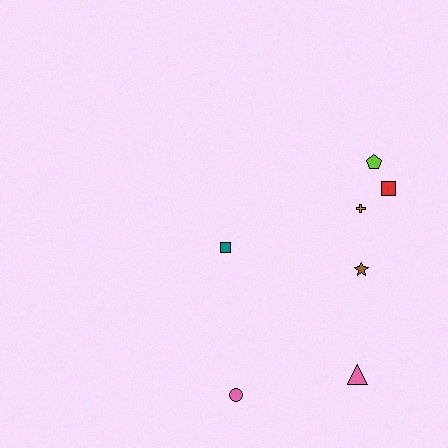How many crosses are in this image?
There is 1 cross.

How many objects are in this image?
There are 7 objects.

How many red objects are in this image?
There is 1 red object.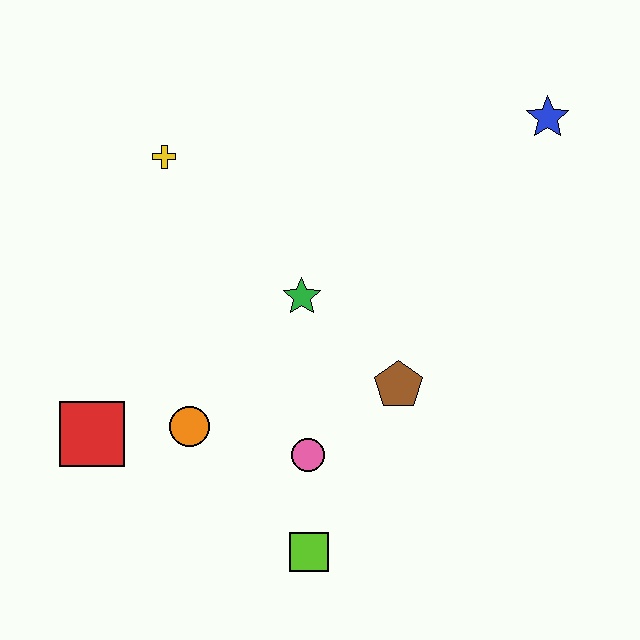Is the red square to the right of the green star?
No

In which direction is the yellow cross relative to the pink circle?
The yellow cross is above the pink circle.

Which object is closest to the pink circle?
The lime square is closest to the pink circle.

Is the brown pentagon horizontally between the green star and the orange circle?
No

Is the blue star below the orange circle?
No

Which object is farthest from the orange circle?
The blue star is farthest from the orange circle.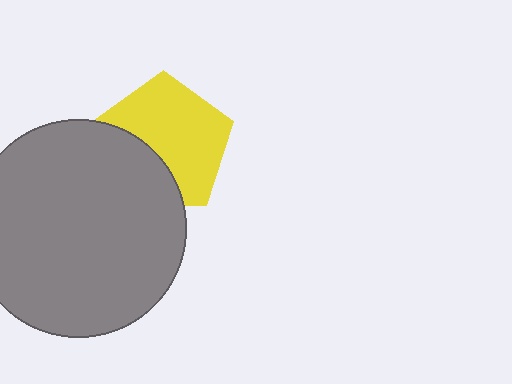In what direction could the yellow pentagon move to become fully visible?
The yellow pentagon could move toward the upper-right. That would shift it out from behind the gray circle entirely.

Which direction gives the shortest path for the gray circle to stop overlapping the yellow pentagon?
Moving toward the lower-left gives the shortest separation.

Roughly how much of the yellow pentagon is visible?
Most of it is visible (roughly 66%).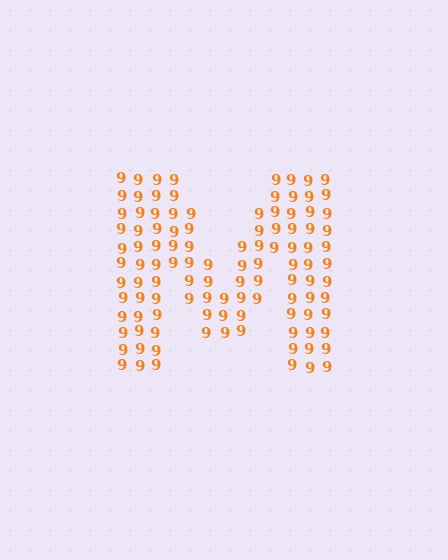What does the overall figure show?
The overall figure shows the letter M.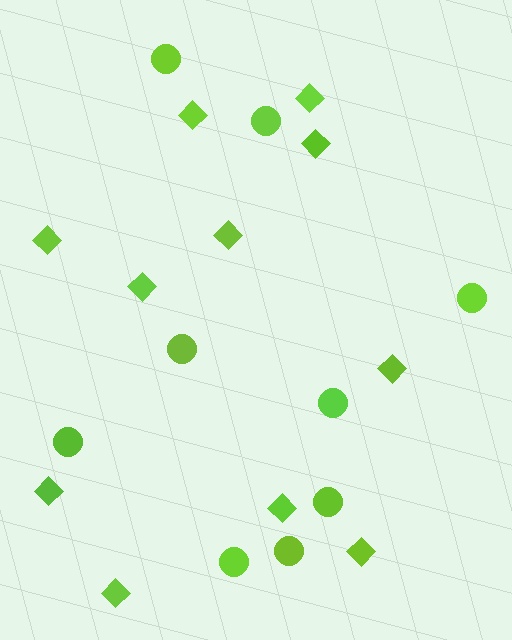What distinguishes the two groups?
There are 2 groups: one group of circles (9) and one group of diamonds (11).